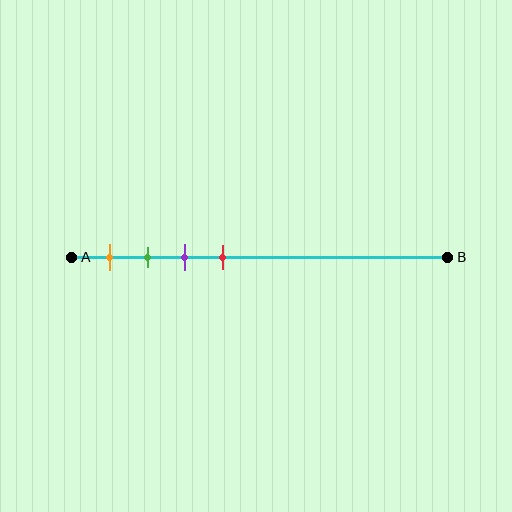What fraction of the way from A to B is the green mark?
The green mark is approximately 20% (0.2) of the way from A to B.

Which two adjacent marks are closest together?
The green and purple marks are the closest adjacent pair.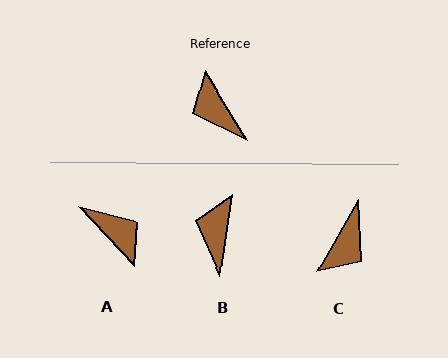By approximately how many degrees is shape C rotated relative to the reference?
Approximately 119 degrees counter-clockwise.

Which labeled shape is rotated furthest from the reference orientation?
A, about 168 degrees away.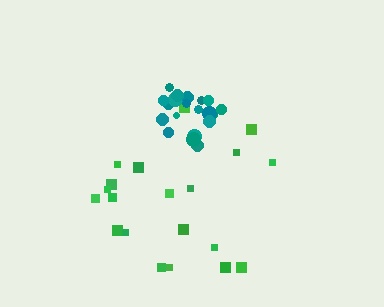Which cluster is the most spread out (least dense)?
Green.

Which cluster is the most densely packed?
Teal.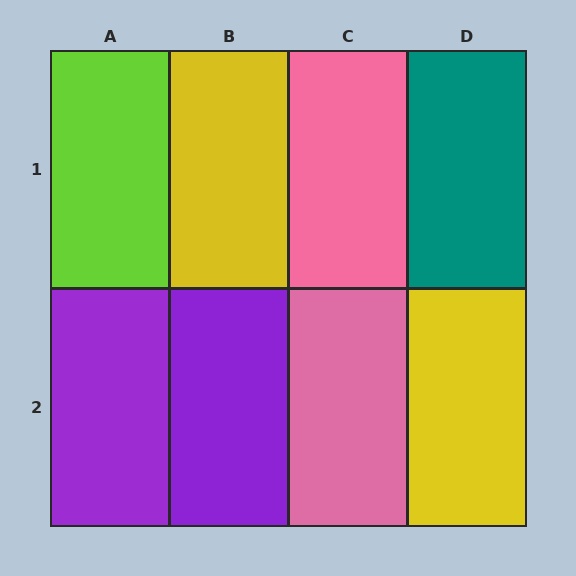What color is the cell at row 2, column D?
Yellow.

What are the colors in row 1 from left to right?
Lime, yellow, pink, teal.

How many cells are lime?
1 cell is lime.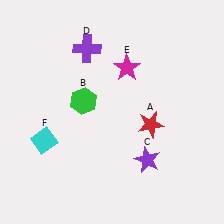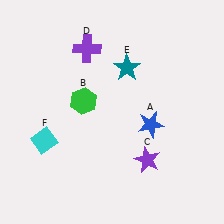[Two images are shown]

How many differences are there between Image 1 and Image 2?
There are 2 differences between the two images.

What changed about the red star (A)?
In Image 1, A is red. In Image 2, it changed to blue.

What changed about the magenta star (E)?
In Image 1, E is magenta. In Image 2, it changed to teal.